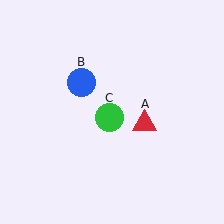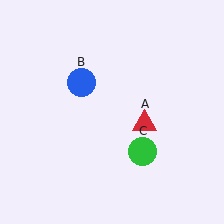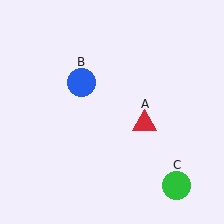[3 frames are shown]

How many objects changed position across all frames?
1 object changed position: green circle (object C).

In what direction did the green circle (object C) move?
The green circle (object C) moved down and to the right.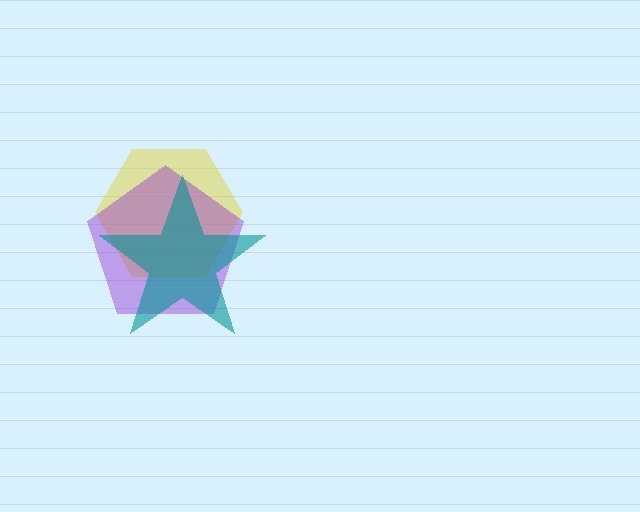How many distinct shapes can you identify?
There are 3 distinct shapes: a yellow hexagon, a purple pentagon, a teal star.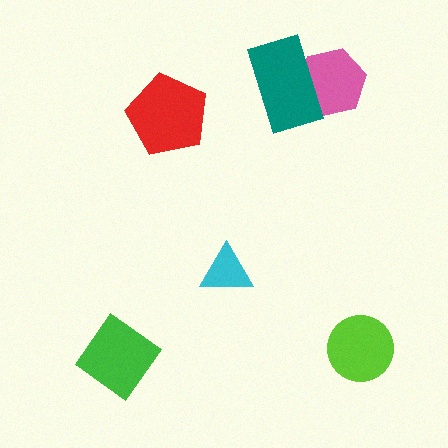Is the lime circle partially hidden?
No, no other shape covers it.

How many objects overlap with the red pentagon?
0 objects overlap with the red pentagon.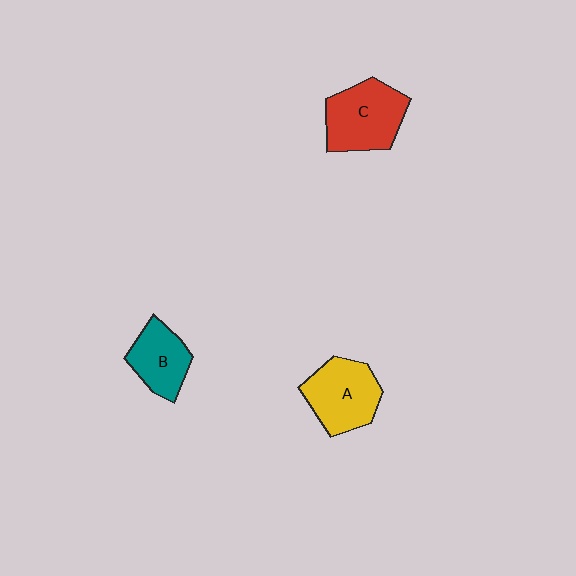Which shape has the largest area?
Shape C (red).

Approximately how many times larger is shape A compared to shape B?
Approximately 1.3 times.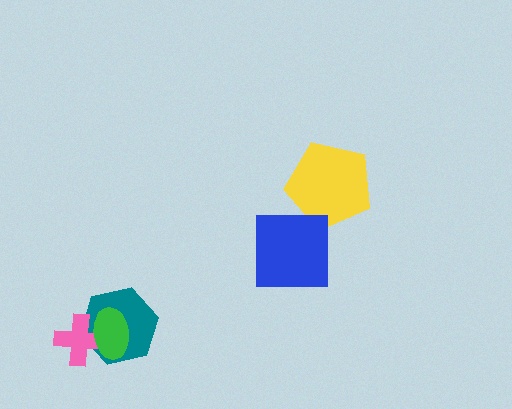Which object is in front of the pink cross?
The green ellipse is in front of the pink cross.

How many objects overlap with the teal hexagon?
2 objects overlap with the teal hexagon.